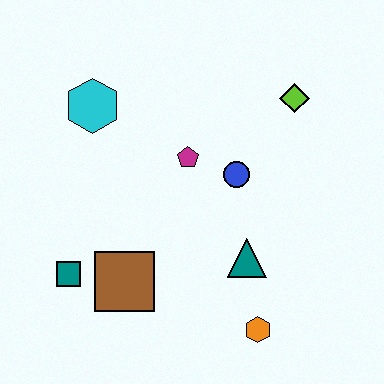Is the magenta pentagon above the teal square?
Yes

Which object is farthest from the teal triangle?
The cyan hexagon is farthest from the teal triangle.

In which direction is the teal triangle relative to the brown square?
The teal triangle is to the right of the brown square.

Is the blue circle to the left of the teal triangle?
Yes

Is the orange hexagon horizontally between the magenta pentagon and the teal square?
No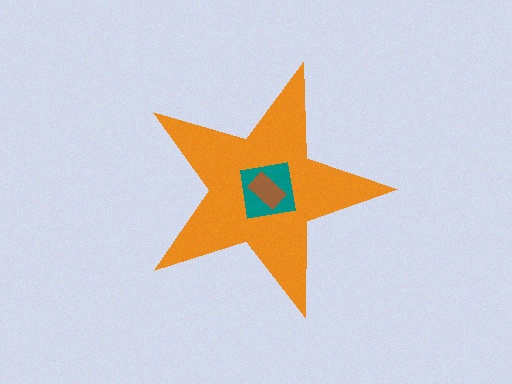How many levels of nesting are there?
3.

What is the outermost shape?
The orange star.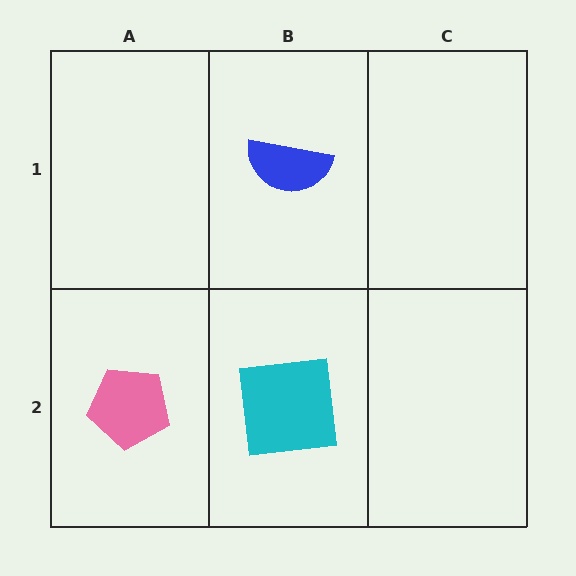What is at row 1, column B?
A blue semicircle.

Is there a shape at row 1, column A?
No, that cell is empty.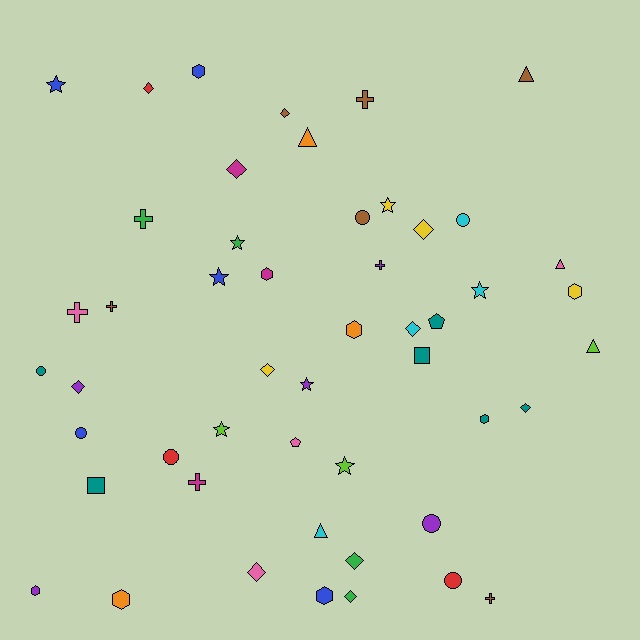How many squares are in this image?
There are 2 squares.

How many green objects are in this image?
There are 4 green objects.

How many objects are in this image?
There are 50 objects.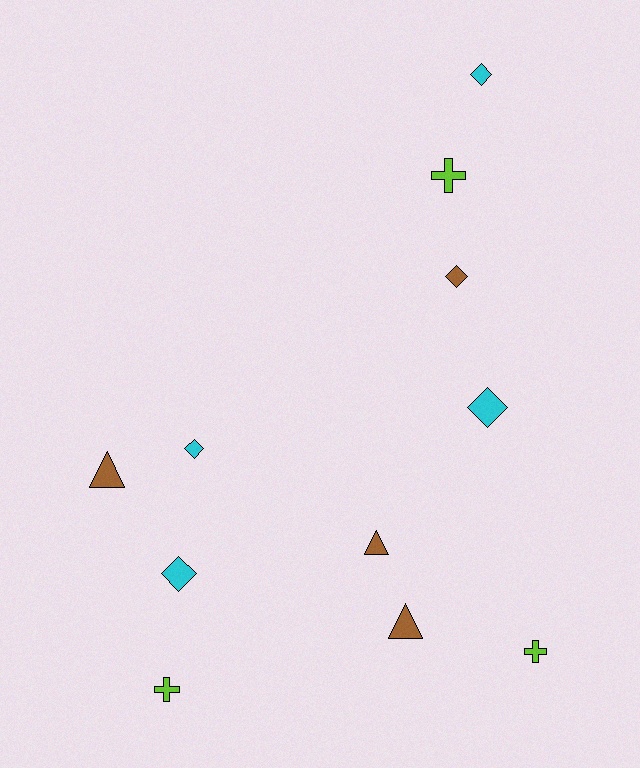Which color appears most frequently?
Brown, with 4 objects.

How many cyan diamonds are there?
There are 4 cyan diamonds.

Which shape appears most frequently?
Diamond, with 5 objects.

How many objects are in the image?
There are 11 objects.